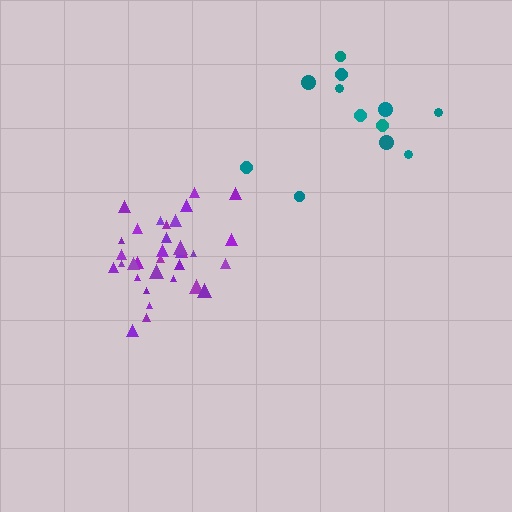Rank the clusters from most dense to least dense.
purple, teal.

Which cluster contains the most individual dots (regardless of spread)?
Purple (33).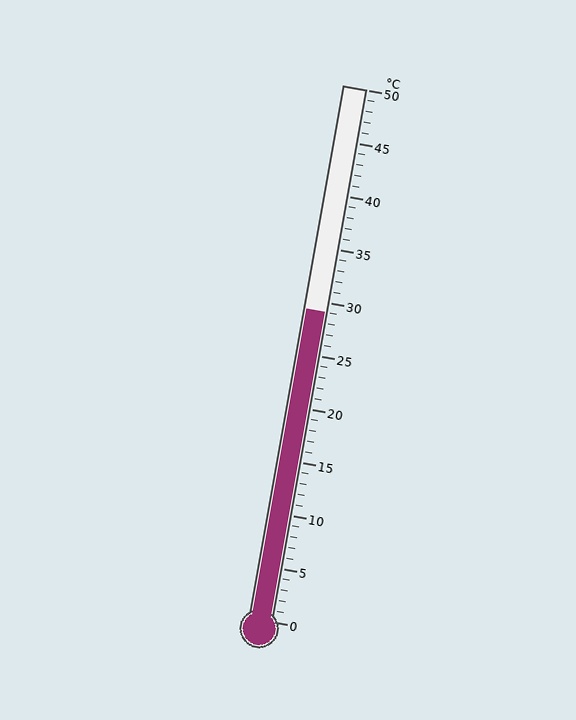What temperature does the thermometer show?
The thermometer shows approximately 29°C.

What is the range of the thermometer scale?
The thermometer scale ranges from 0°C to 50°C.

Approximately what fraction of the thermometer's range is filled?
The thermometer is filled to approximately 60% of its range.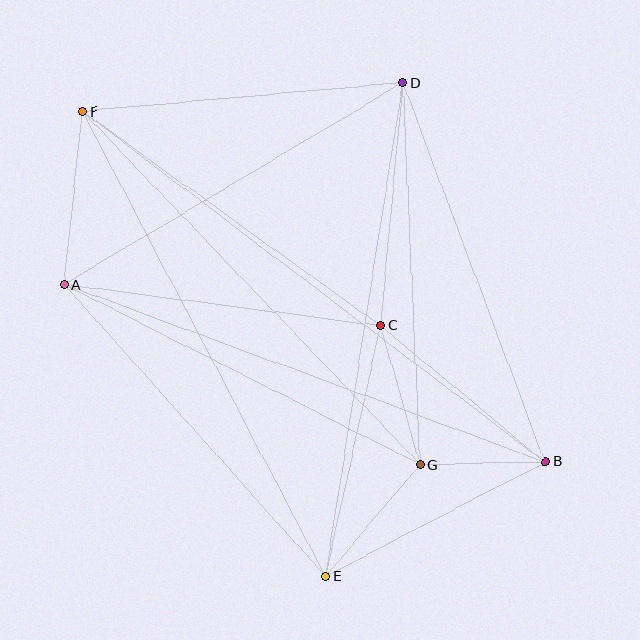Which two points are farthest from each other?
Points B and F are farthest from each other.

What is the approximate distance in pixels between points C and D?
The distance between C and D is approximately 244 pixels.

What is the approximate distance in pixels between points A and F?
The distance between A and F is approximately 174 pixels.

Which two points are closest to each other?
Points B and G are closest to each other.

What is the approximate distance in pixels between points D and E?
The distance between D and E is approximately 499 pixels.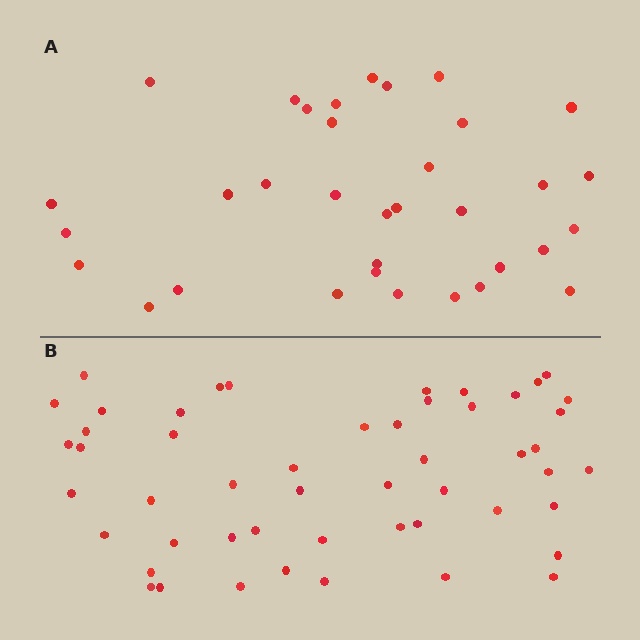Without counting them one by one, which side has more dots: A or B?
Region B (the bottom region) has more dots.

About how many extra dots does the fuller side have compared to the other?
Region B has approximately 15 more dots than region A.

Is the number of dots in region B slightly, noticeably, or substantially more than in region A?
Region B has substantially more. The ratio is roughly 1.5 to 1.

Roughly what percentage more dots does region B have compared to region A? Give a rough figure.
About 50% more.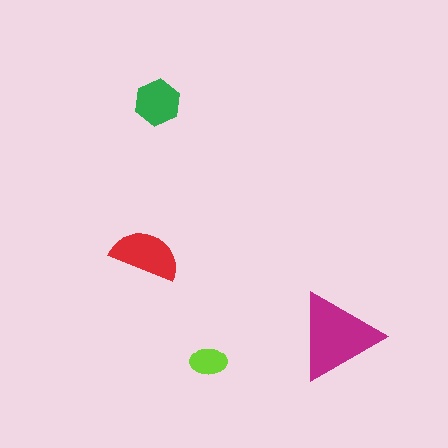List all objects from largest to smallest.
The magenta triangle, the red semicircle, the green hexagon, the lime ellipse.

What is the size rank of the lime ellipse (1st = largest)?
4th.